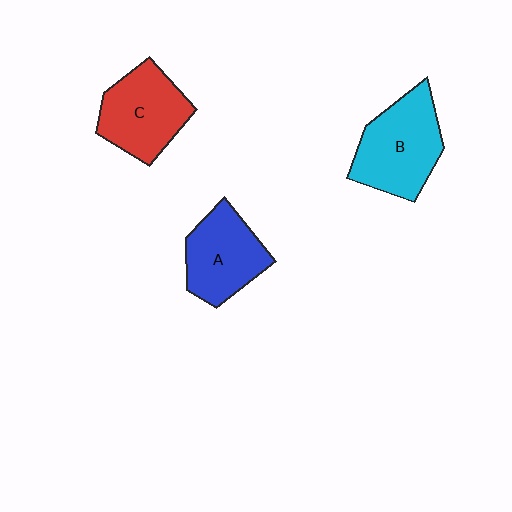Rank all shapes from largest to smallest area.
From largest to smallest: B (cyan), C (red), A (blue).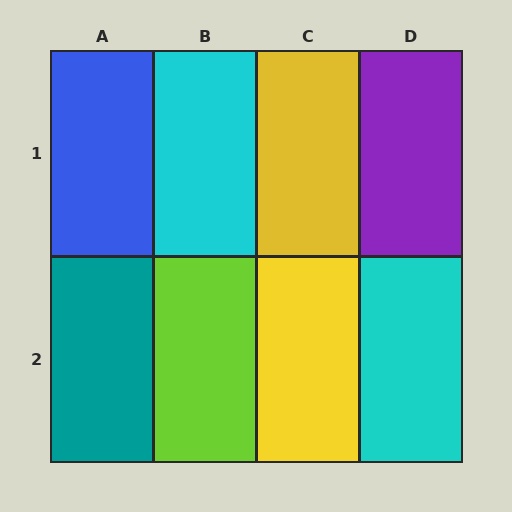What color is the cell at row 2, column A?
Teal.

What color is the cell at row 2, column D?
Cyan.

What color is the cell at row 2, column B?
Lime.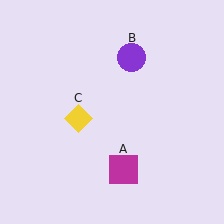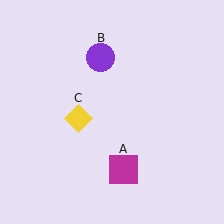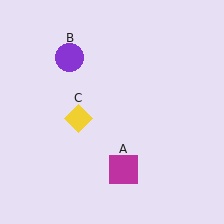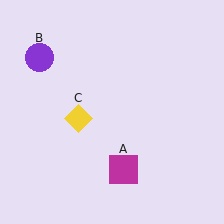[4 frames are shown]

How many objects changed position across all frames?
1 object changed position: purple circle (object B).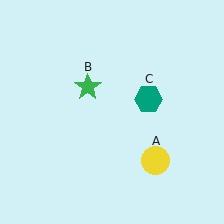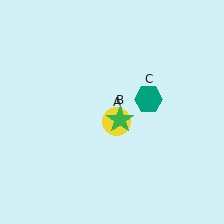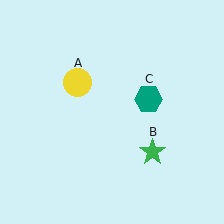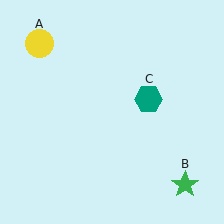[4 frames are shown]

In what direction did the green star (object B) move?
The green star (object B) moved down and to the right.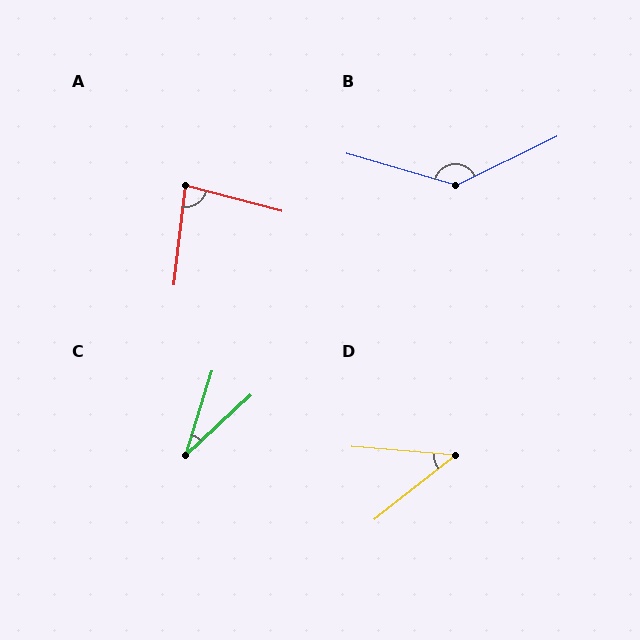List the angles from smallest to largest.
C (30°), D (43°), A (82°), B (138°).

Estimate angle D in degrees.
Approximately 43 degrees.